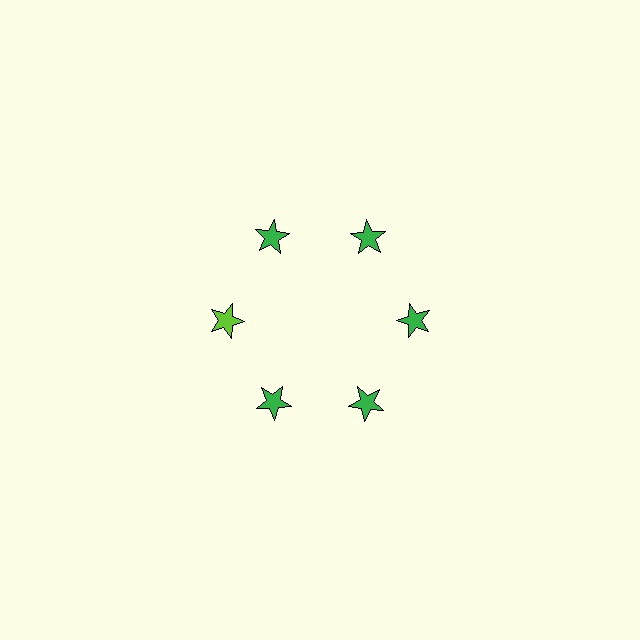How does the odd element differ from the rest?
It has a different color: lime instead of green.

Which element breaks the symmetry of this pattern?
The lime star at roughly the 9 o'clock position breaks the symmetry. All other shapes are green stars.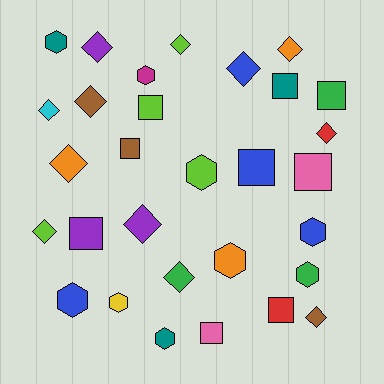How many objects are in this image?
There are 30 objects.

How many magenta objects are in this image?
There is 1 magenta object.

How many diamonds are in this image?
There are 12 diamonds.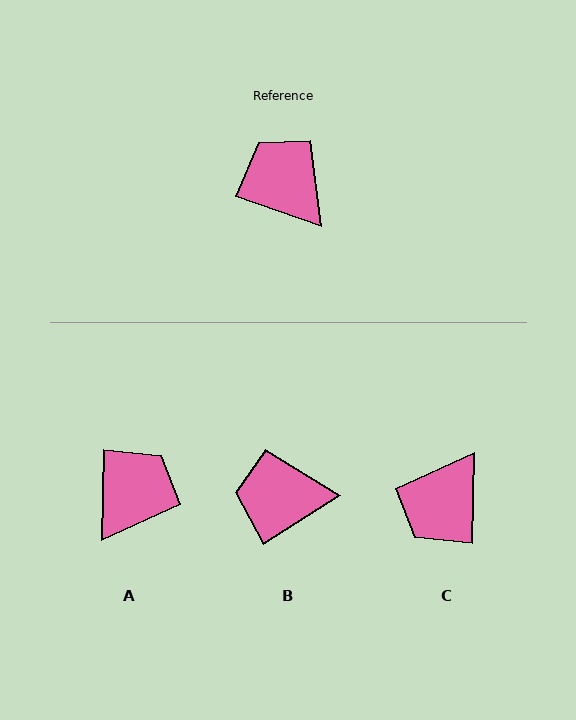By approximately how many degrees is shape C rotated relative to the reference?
Approximately 108 degrees counter-clockwise.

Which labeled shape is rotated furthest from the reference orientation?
C, about 108 degrees away.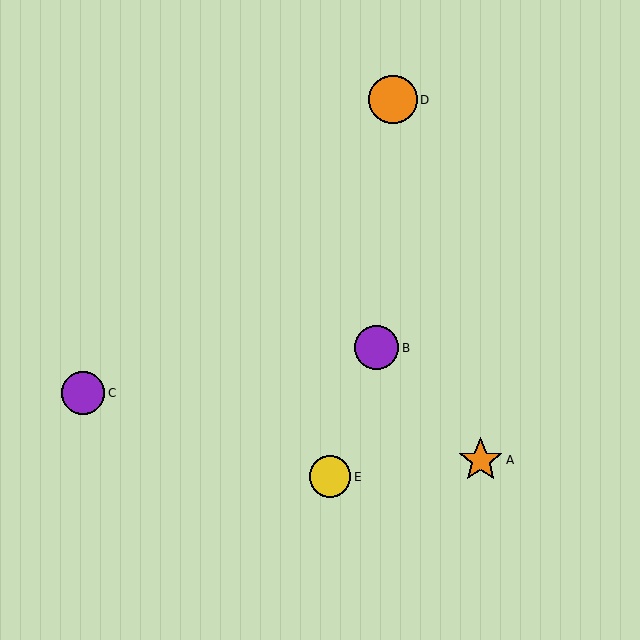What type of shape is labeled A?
Shape A is an orange star.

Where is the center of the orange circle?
The center of the orange circle is at (393, 100).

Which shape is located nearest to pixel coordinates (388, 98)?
The orange circle (labeled D) at (393, 100) is nearest to that location.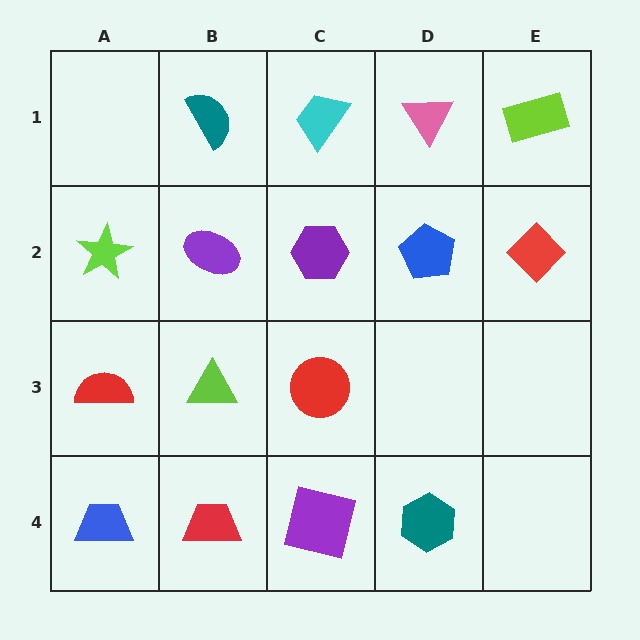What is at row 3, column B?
A lime triangle.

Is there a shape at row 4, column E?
No, that cell is empty.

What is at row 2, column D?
A blue pentagon.